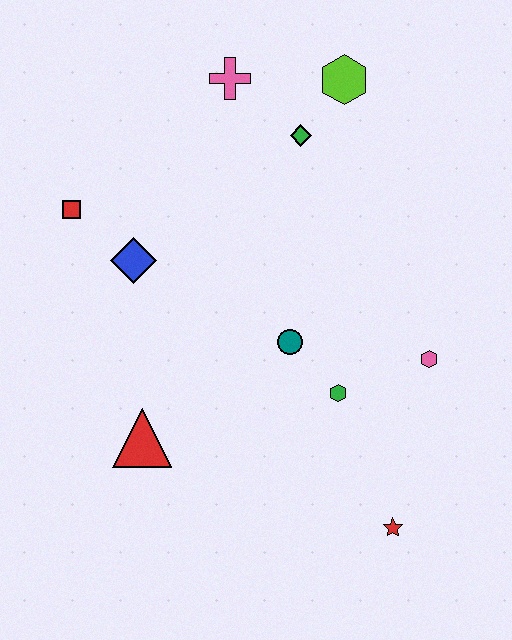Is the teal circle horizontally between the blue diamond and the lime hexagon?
Yes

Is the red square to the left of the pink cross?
Yes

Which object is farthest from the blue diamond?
The red star is farthest from the blue diamond.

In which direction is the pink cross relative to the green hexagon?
The pink cross is above the green hexagon.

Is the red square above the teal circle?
Yes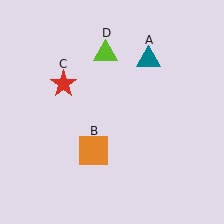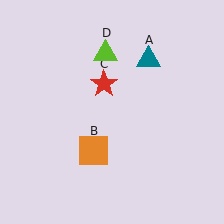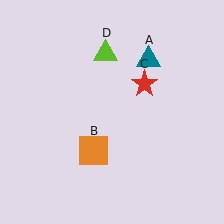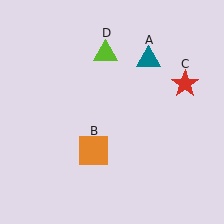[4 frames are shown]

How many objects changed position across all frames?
1 object changed position: red star (object C).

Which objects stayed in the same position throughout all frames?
Teal triangle (object A) and orange square (object B) and lime triangle (object D) remained stationary.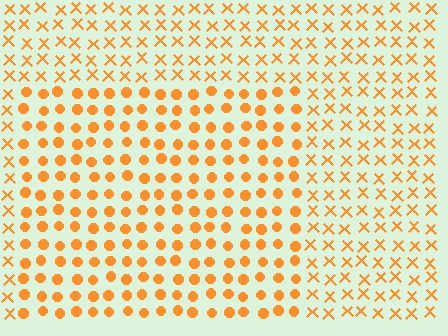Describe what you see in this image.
The image is filled with small orange elements arranged in a uniform grid. A rectangle-shaped region contains circles, while the surrounding area contains X marks. The boundary is defined purely by the change in element shape.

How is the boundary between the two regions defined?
The boundary is defined by a change in element shape: circles inside vs. X marks outside. All elements share the same color and spacing.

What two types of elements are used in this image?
The image uses circles inside the rectangle region and X marks outside it.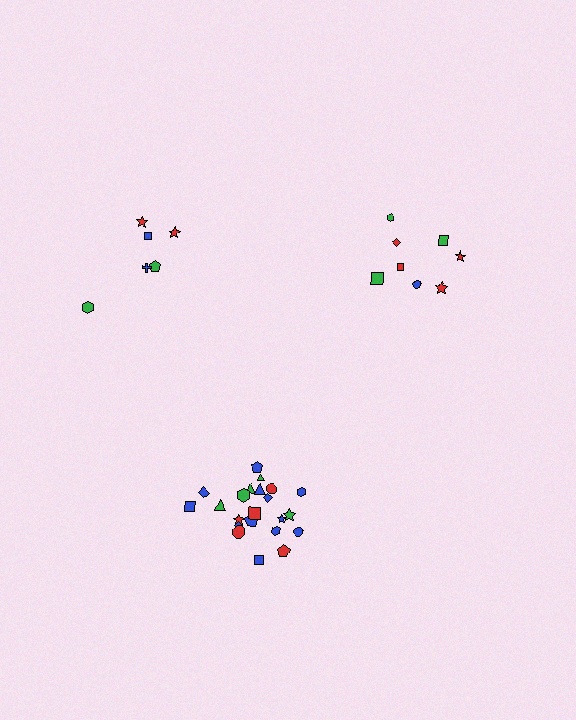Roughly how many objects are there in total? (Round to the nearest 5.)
Roughly 35 objects in total.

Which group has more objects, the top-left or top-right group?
The top-right group.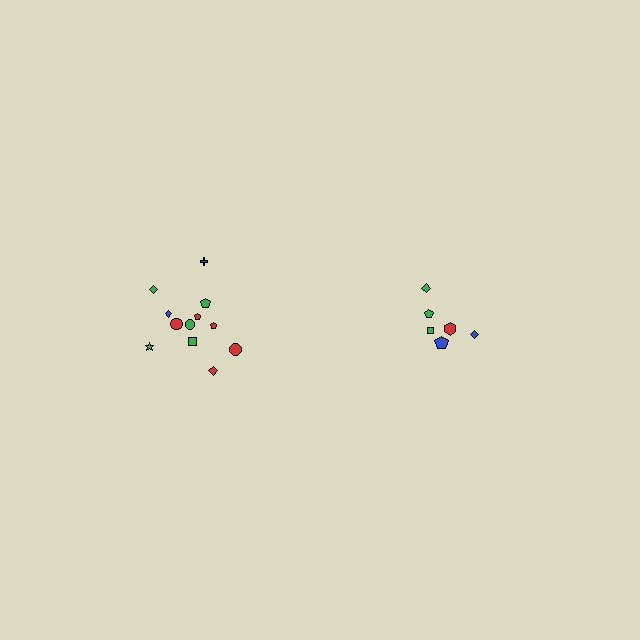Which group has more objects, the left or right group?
The left group.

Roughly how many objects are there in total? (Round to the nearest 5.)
Roughly 20 objects in total.